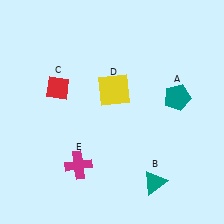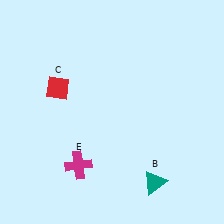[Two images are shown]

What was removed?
The teal pentagon (A), the yellow square (D) were removed in Image 2.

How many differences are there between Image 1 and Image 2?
There are 2 differences between the two images.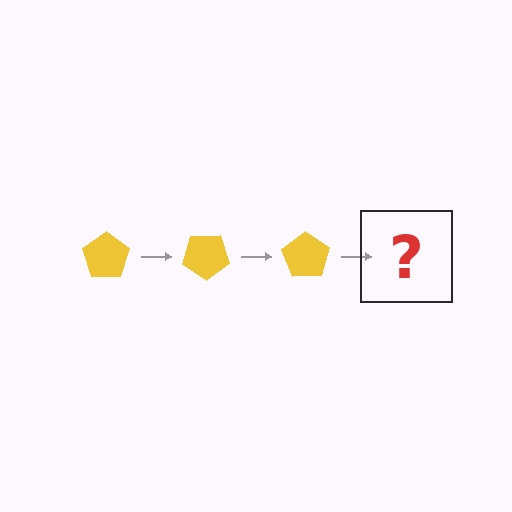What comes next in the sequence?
The next element should be a yellow pentagon rotated 105 degrees.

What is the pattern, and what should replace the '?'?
The pattern is that the pentagon rotates 35 degrees each step. The '?' should be a yellow pentagon rotated 105 degrees.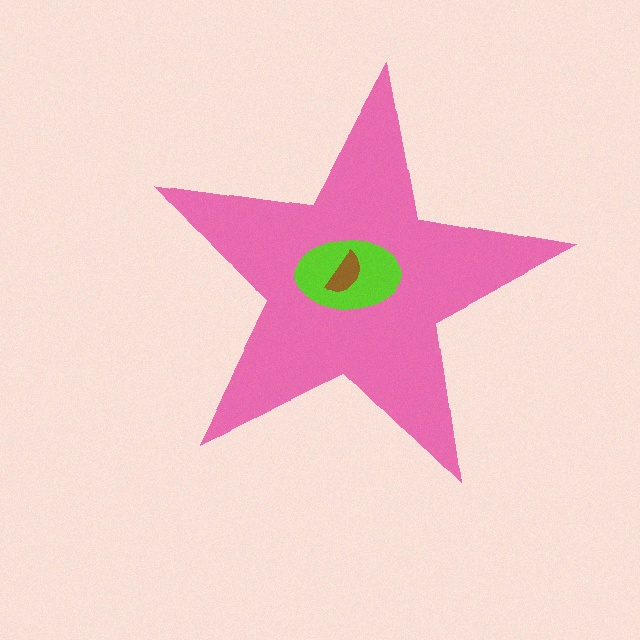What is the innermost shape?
The brown semicircle.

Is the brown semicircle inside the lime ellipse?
Yes.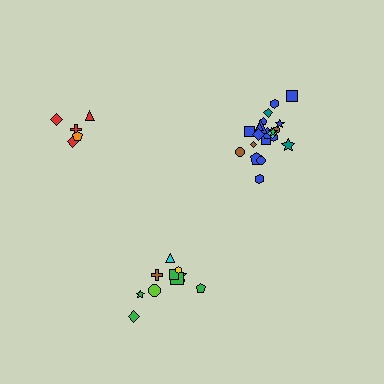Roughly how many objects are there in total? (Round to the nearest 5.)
Roughly 35 objects in total.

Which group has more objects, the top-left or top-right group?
The top-right group.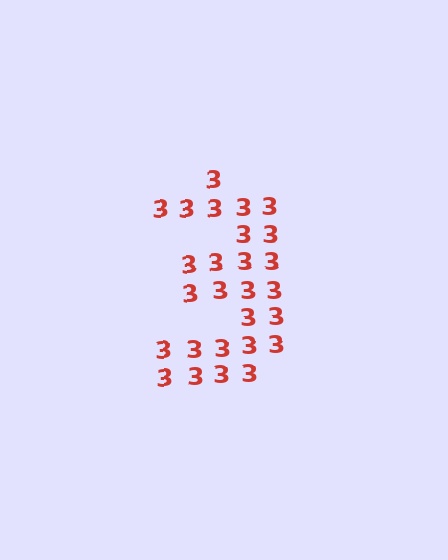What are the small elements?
The small elements are digit 3's.